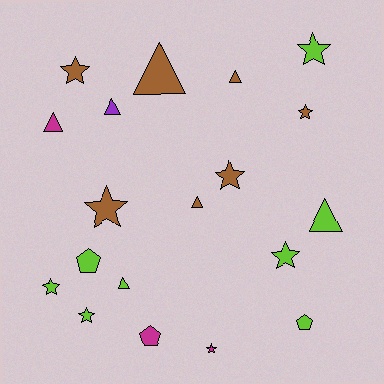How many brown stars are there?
There are 4 brown stars.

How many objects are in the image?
There are 19 objects.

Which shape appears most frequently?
Star, with 9 objects.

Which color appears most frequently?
Lime, with 8 objects.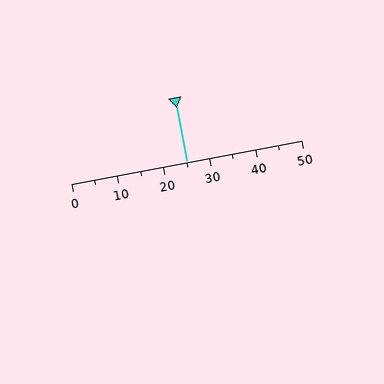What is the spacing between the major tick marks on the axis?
The major ticks are spaced 10 apart.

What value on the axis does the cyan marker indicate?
The marker indicates approximately 25.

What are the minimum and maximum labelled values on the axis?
The axis runs from 0 to 50.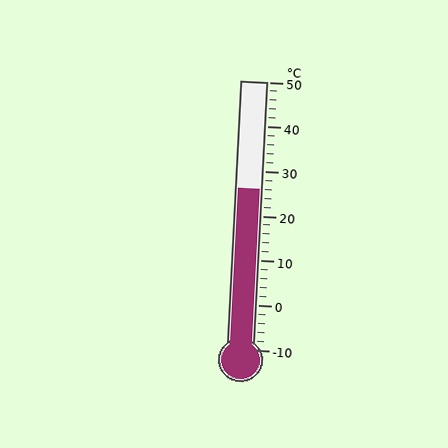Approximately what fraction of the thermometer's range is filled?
The thermometer is filled to approximately 60% of its range.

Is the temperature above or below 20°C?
The temperature is above 20°C.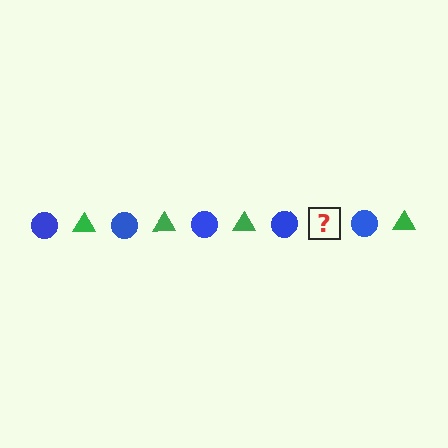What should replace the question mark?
The question mark should be replaced with a green triangle.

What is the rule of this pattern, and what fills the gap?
The rule is that the pattern alternates between blue circle and green triangle. The gap should be filled with a green triangle.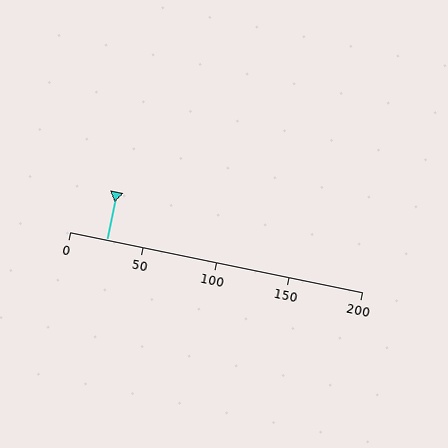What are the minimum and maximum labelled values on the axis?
The axis runs from 0 to 200.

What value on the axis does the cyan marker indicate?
The marker indicates approximately 25.